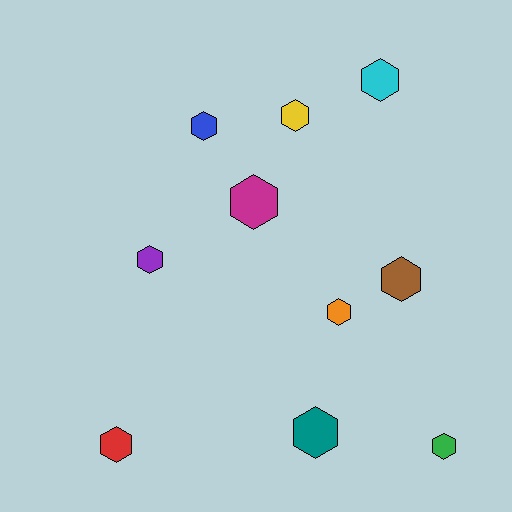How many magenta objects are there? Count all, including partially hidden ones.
There is 1 magenta object.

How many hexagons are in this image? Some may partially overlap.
There are 10 hexagons.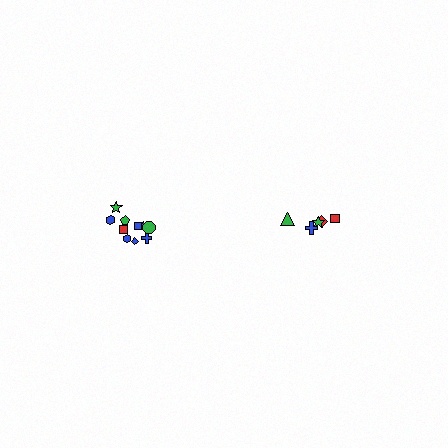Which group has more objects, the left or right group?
The left group.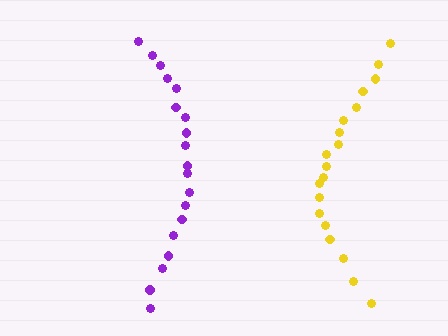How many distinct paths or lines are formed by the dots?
There are 2 distinct paths.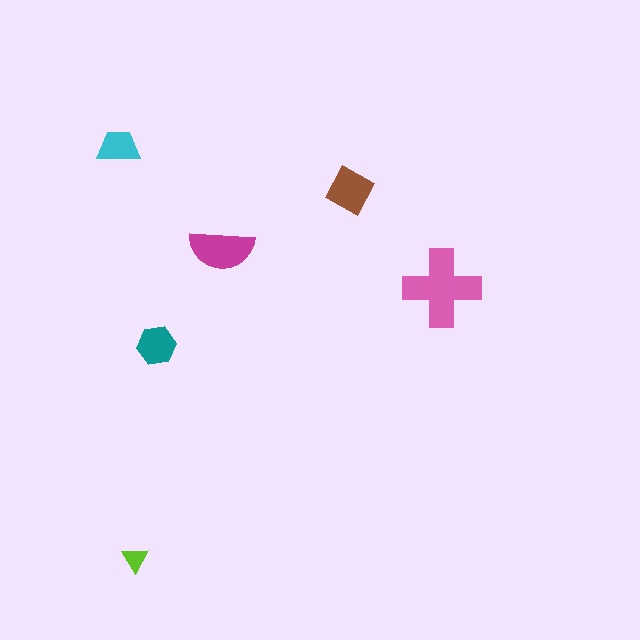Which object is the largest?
The pink cross.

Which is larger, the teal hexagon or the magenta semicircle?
The magenta semicircle.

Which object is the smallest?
The lime triangle.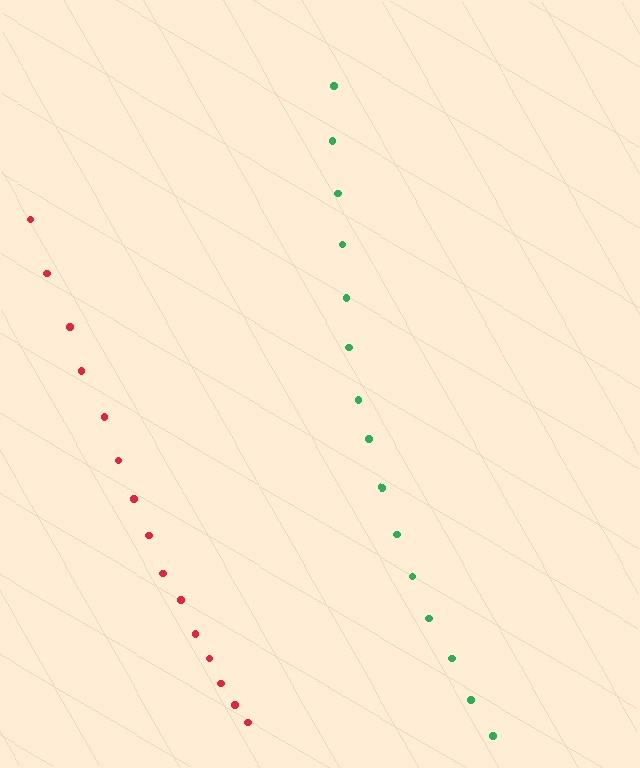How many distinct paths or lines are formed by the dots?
There are 2 distinct paths.